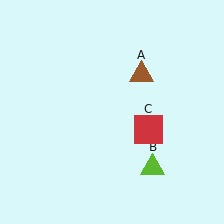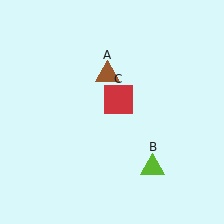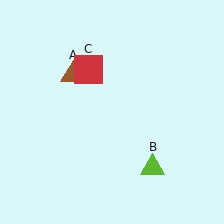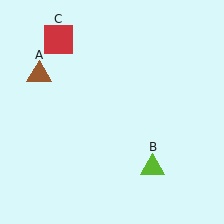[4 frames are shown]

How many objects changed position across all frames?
2 objects changed position: brown triangle (object A), red square (object C).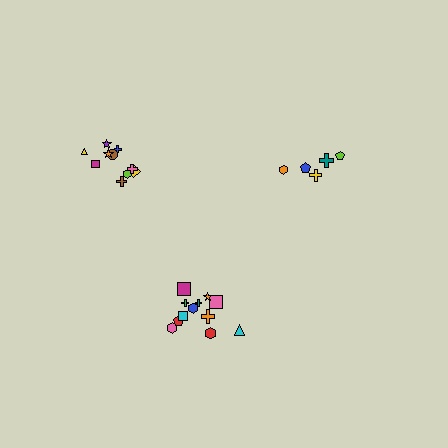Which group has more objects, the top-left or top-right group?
The top-left group.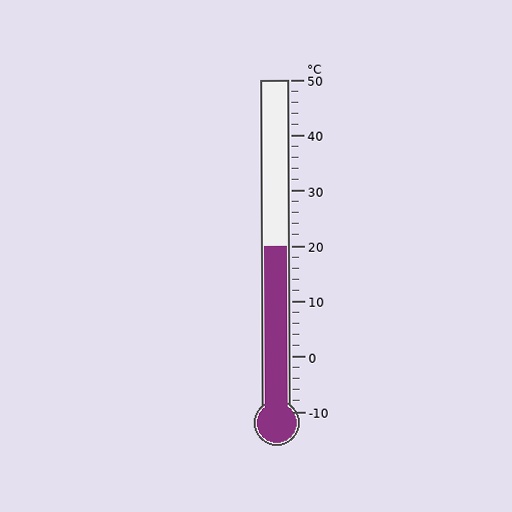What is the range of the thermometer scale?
The thermometer scale ranges from -10°C to 50°C.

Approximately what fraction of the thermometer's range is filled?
The thermometer is filled to approximately 50% of its range.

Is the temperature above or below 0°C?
The temperature is above 0°C.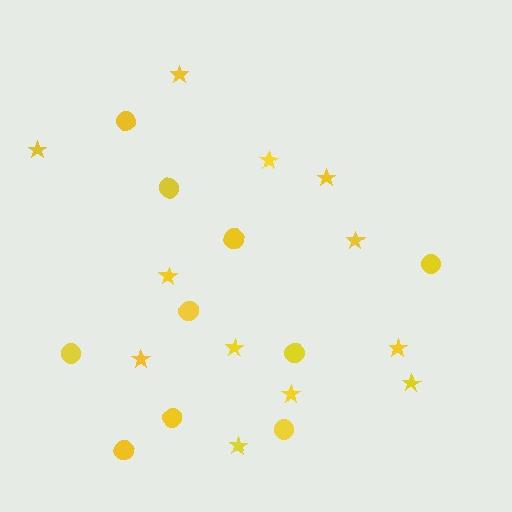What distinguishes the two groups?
There are 2 groups: one group of circles (10) and one group of stars (12).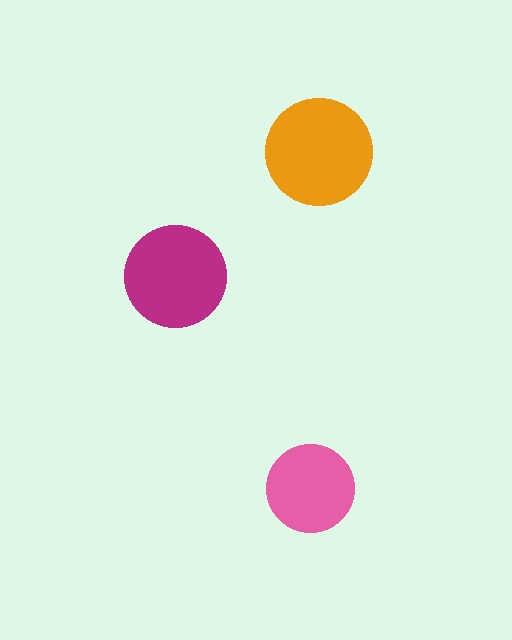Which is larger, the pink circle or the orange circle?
The orange one.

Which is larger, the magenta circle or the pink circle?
The magenta one.